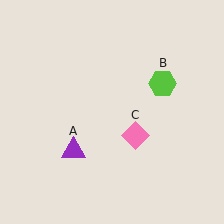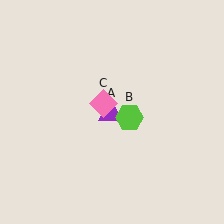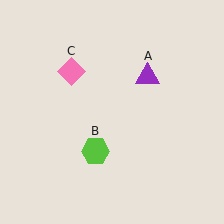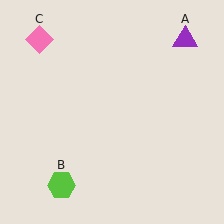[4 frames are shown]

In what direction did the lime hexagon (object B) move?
The lime hexagon (object B) moved down and to the left.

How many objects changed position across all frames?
3 objects changed position: purple triangle (object A), lime hexagon (object B), pink diamond (object C).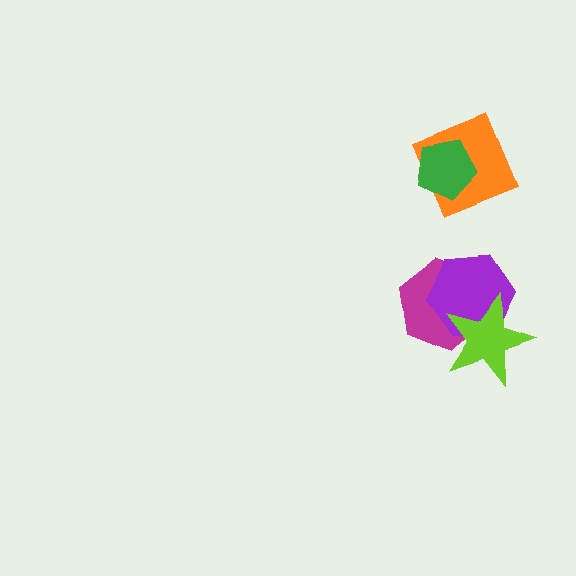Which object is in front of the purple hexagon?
The lime star is in front of the purple hexagon.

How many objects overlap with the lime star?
2 objects overlap with the lime star.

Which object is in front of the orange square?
The green pentagon is in front of the orange square.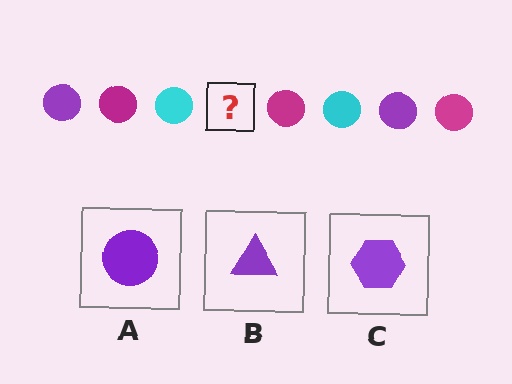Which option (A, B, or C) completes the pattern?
A.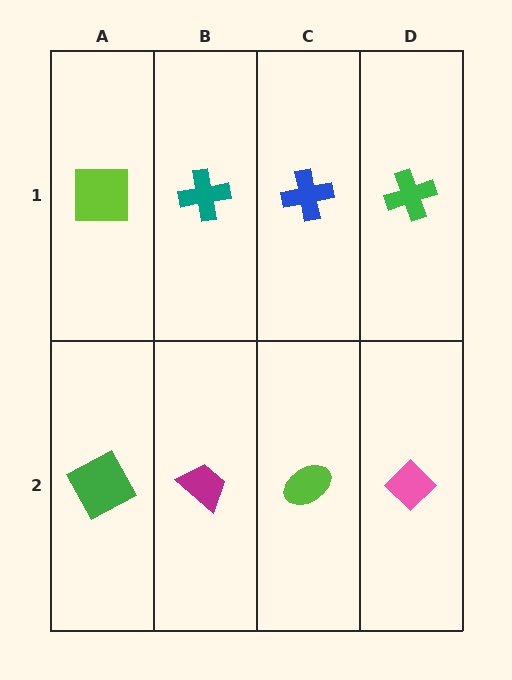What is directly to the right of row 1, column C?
A green cross.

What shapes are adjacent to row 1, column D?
A pink diamond (row 2, column D), a blue cross (row 1, column C).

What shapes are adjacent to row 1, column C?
A lime ellipse (row 2, column C), a teal cross (row 1, column B), a green cross (row 1, column D).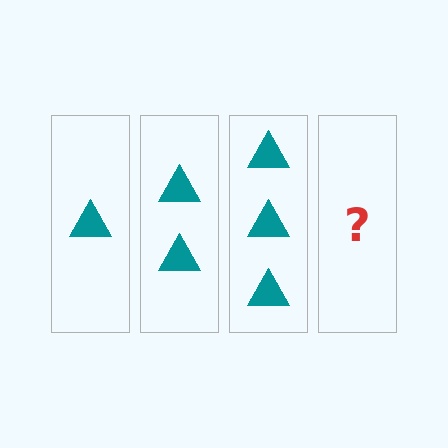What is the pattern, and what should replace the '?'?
The pattern is that each step adds one more triangle. The '?' should be 4 triangles.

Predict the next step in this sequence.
The next step is 4 triangles.